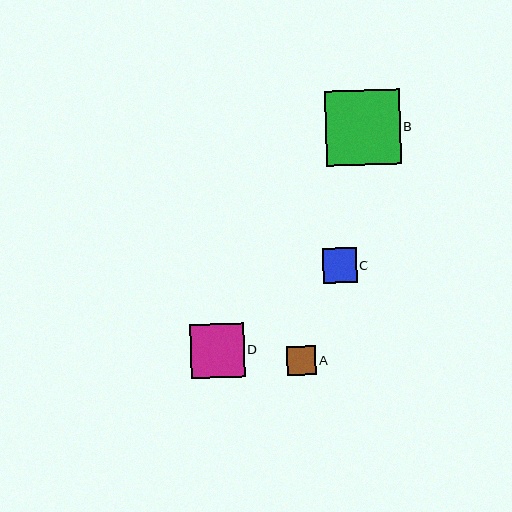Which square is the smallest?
Square A is the smallest with a size of approximately 29 pixels.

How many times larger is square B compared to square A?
Square B is approximately 2.5 times the size of square A.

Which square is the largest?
Square B is the largest with a size of approximately 75 pixels.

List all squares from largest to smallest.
From largest to smallest: B, D, C, A.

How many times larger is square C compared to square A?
Square C is approximately 1.2 times the size of square A.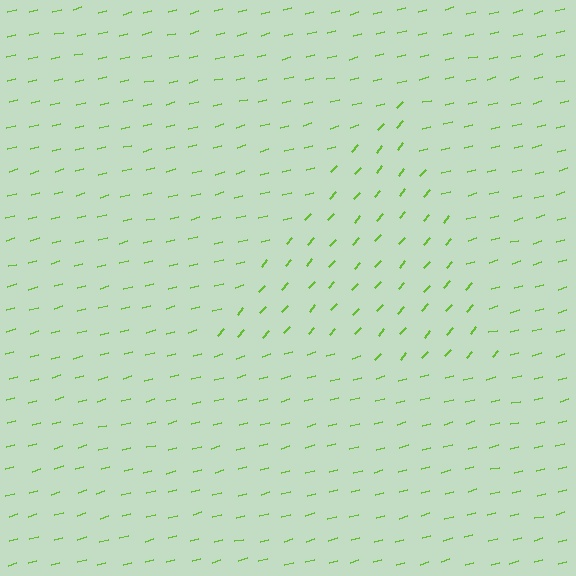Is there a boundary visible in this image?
Yes, there is a texture boundary formed by a change in line orientation.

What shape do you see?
I see a triangle.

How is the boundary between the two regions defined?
The boundary is defined purely by a change in line orientation (approximately 34 degrees difference). All lines are the same color and thickness.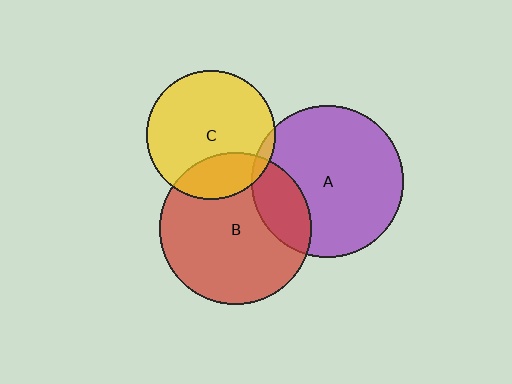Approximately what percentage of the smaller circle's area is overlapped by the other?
Approximately 25%.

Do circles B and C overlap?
Yes.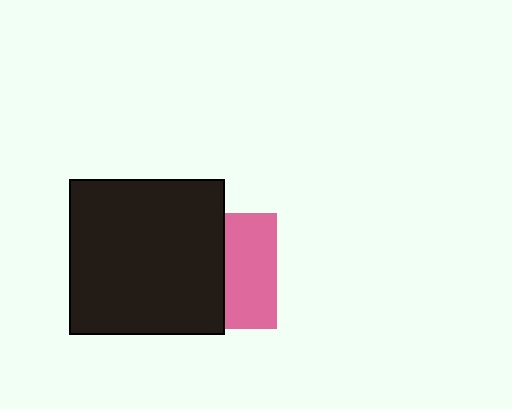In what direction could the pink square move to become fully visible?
The pink square could move right. That would shift it out from behind the black square entirely.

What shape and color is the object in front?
The object in front is a black square.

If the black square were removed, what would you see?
You would see the complete pink square.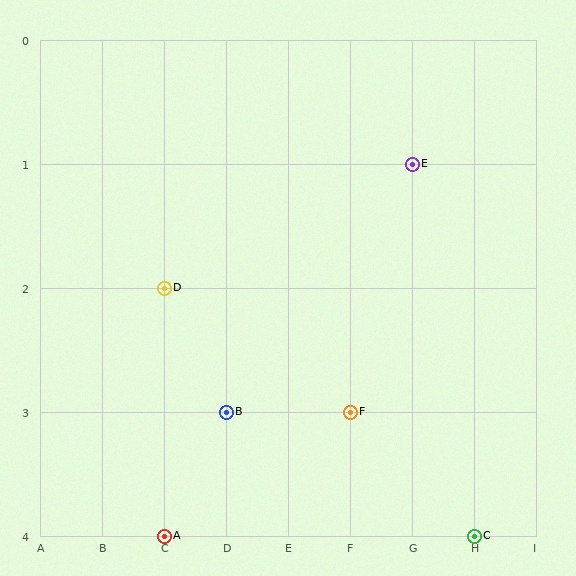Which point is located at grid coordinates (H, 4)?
Point C is at (H, 4).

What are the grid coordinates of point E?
Point E is at grid coordinates (G, 1).